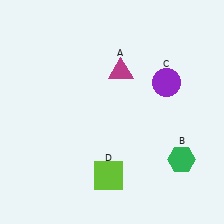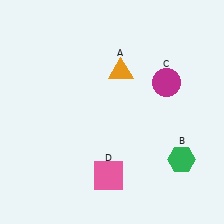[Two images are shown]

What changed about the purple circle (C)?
In Image 1, C is purple. In Image 2, it changed to magenta.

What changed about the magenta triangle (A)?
In Image 1, A is magenta. In Image 2, it changed to orange.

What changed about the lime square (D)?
In Image 1, D is lime. In Image 2, it changed to pink.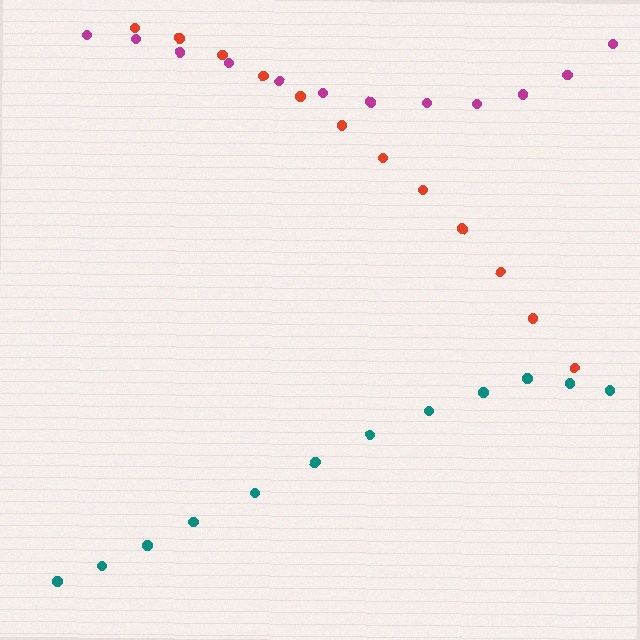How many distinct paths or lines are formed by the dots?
There are 3 distinct paths.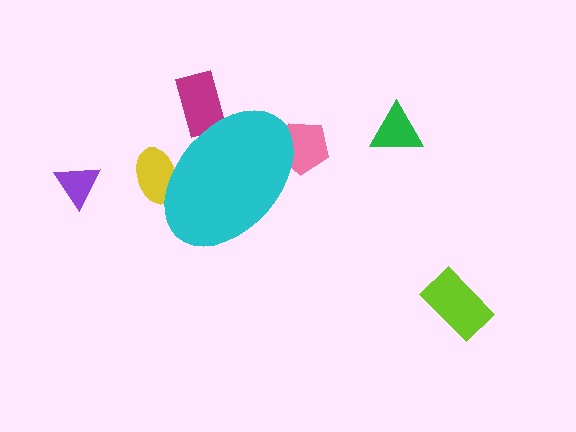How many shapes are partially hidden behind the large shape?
3 shapes are partially hidden.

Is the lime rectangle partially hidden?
No, the lime rectangle is fully visible.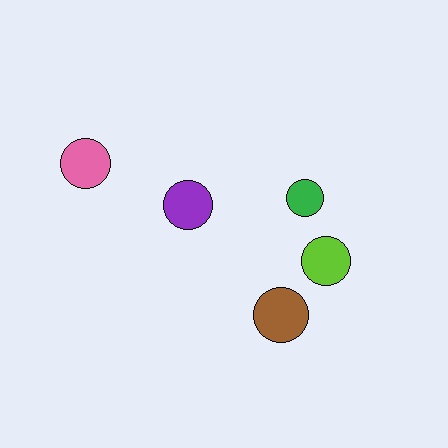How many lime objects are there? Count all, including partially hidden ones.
There is 1 lime object.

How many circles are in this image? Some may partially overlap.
There are 5 circles.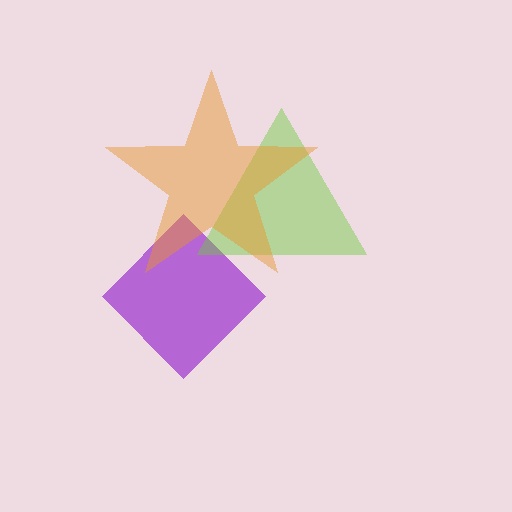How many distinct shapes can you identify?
There are 3 distinct shapes: a purple diamond, a lime triangle, an orange star.